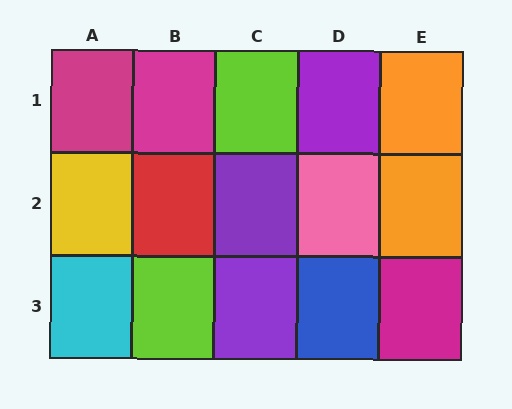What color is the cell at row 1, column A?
Magenta.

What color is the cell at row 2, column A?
Yellow.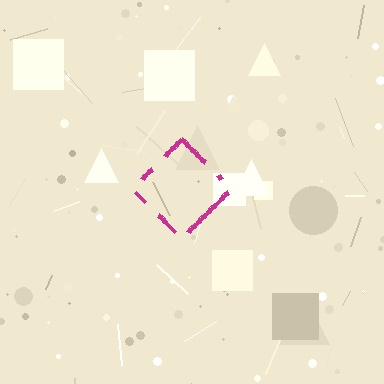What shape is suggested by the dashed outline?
The dashed outline suggests a diamond.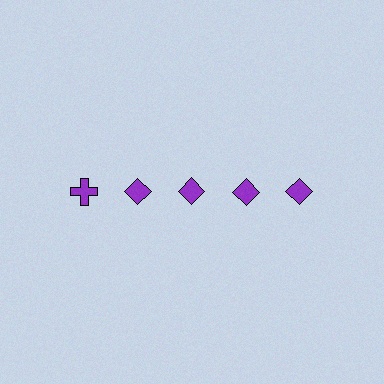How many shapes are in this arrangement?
There are 5 shapes arranged in a grid pattern.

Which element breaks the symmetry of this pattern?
The purple cross in the top row, leftmost column breaks the symmetry. All other shapes are purple diamonds.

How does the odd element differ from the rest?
It has a different shape: cross instead of diamond.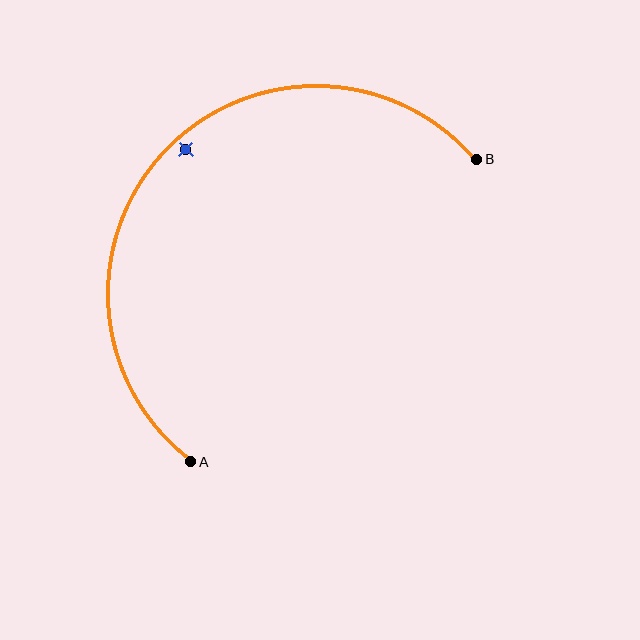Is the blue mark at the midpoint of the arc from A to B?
No — the blue mark does not lie on the arc at all. It sits slightly inside the curve.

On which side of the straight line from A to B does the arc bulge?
The arc bulges above and to the left of the straight line connecting A and B.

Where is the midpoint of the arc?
The arc midpoint is the point on the curve farthest from the straight line joining A and B. It sits above and to the left of that line.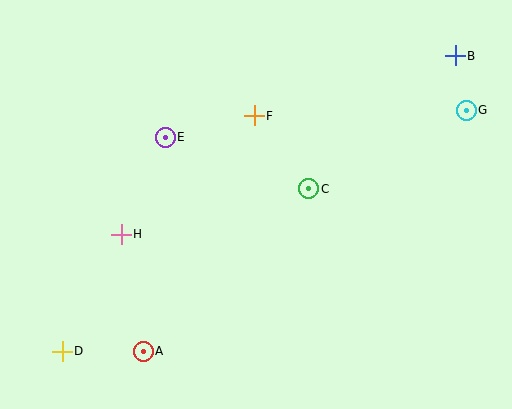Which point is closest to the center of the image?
Point C at (309, 189) is closest to the center.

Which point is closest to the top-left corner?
Point E is closest to the top-left corner.